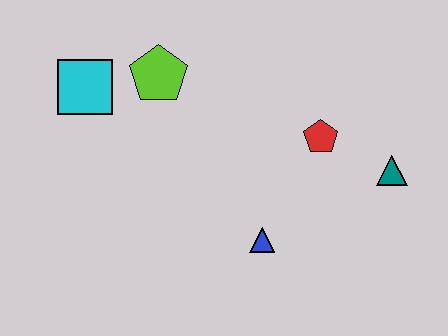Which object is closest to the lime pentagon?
The cyan square is closest to the lime pentagon.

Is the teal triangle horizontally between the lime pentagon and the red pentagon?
No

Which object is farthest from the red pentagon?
The cyan square is farthest from the red pentagon.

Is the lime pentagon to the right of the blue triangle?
No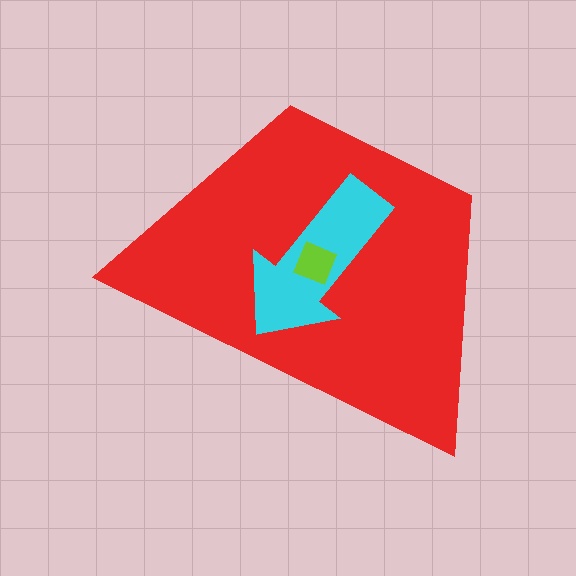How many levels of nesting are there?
3.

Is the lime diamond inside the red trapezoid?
Yes.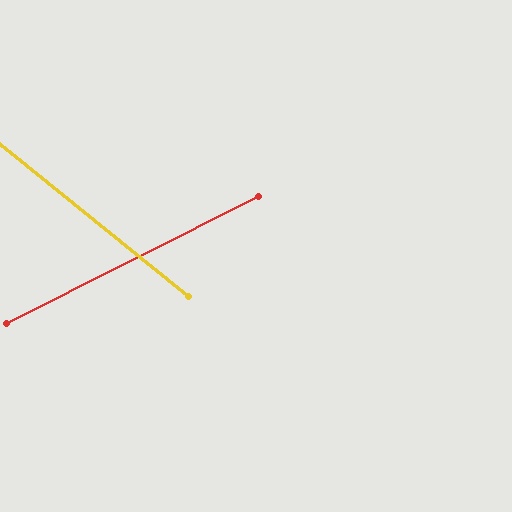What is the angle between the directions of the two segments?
Approximately 66 degrees.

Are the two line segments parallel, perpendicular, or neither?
Neither parallel nor perpendicular — they differ by about 66°.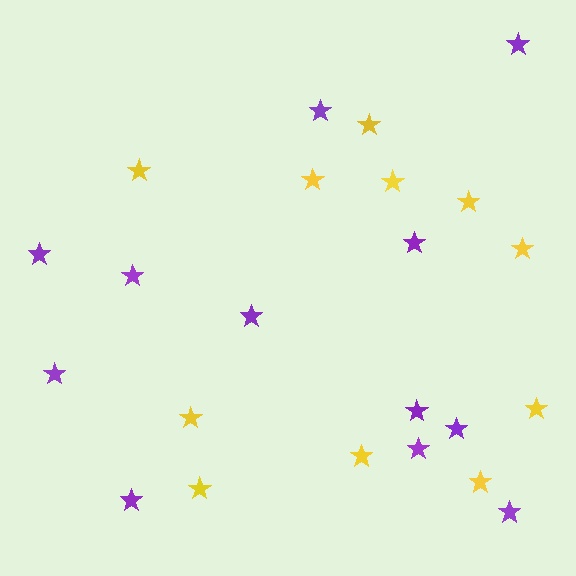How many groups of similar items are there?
There are 2 groups: one group of purple stars (12) and one group of yellow stars (11).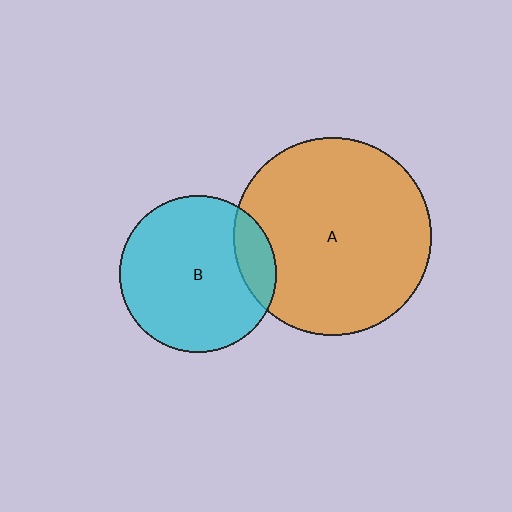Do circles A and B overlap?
Yes.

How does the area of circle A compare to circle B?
Approximately 1.6 times.